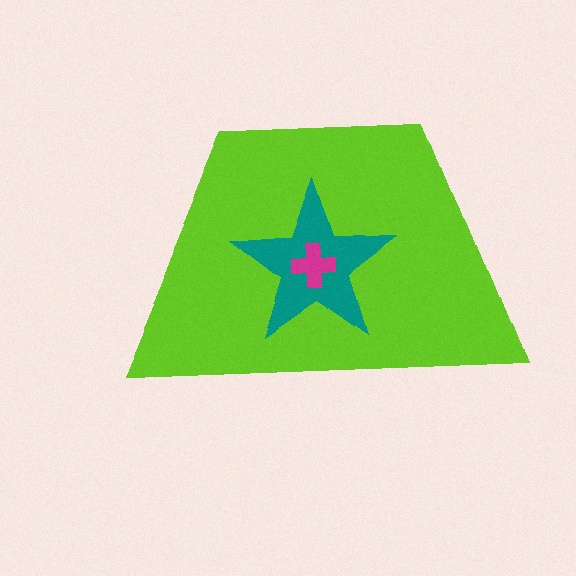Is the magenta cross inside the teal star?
Yes.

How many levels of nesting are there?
3.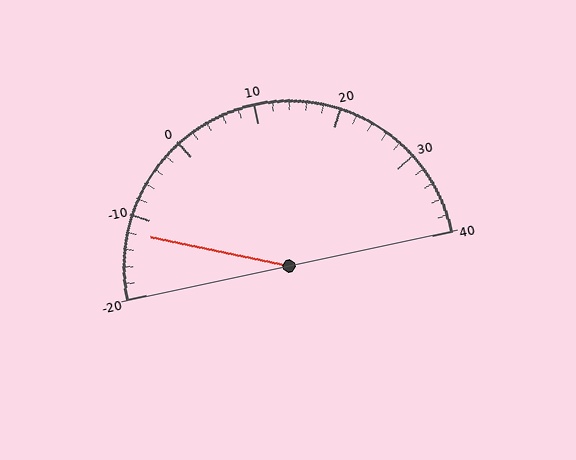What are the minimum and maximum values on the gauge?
The gauge ranges from -20 to 40.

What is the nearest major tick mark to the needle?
The nearest major tick mark is -10.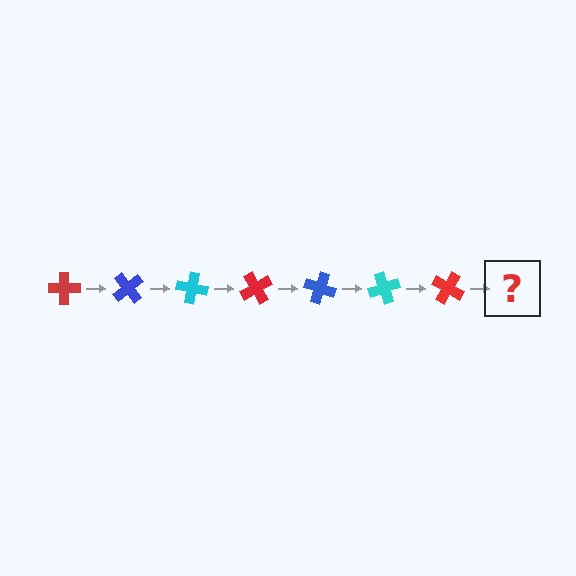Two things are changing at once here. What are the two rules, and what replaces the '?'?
The two rules are that it rotates 50 degrees each step and the color cycles through red, blue, and cyan. The '?' should be a blue cross, rotated 350 degrees from the start.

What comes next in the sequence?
The next element should be a blue cross, rotated 350 degrees from the start.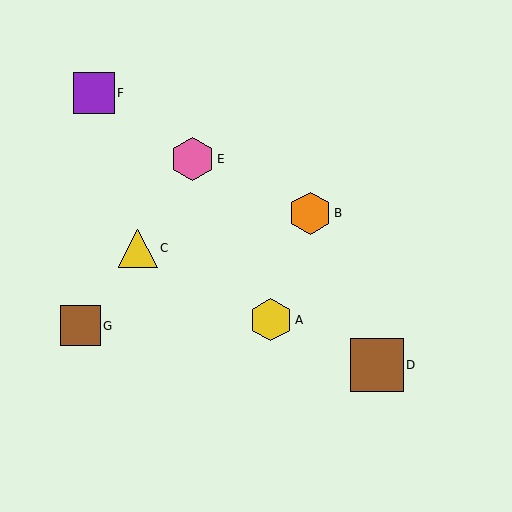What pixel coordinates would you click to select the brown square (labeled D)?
Click at (377, 365) to select the brown square D.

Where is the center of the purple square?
The center of the purple square is at (94, 93).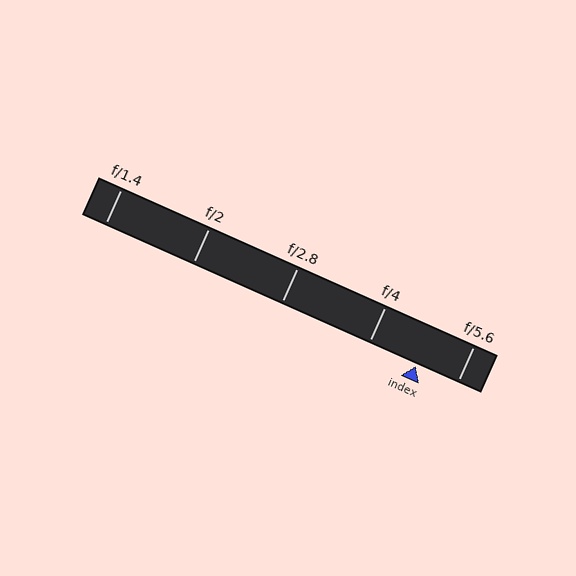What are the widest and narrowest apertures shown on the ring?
The widest aperture shown is f/1.4 and the narrowest is f/5.6.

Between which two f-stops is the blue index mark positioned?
The index mark is between f/4 and f/5.6.